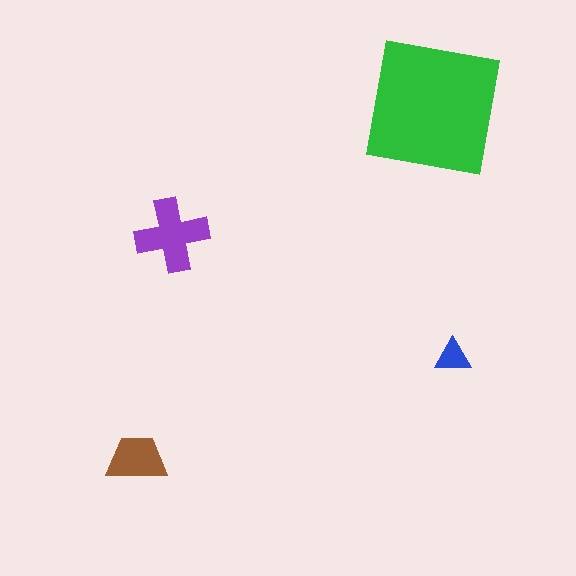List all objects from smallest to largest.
The blue triangle, the brown trapezoid, the purple cross, the green square.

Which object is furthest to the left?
The brown trapezoid is leftmost.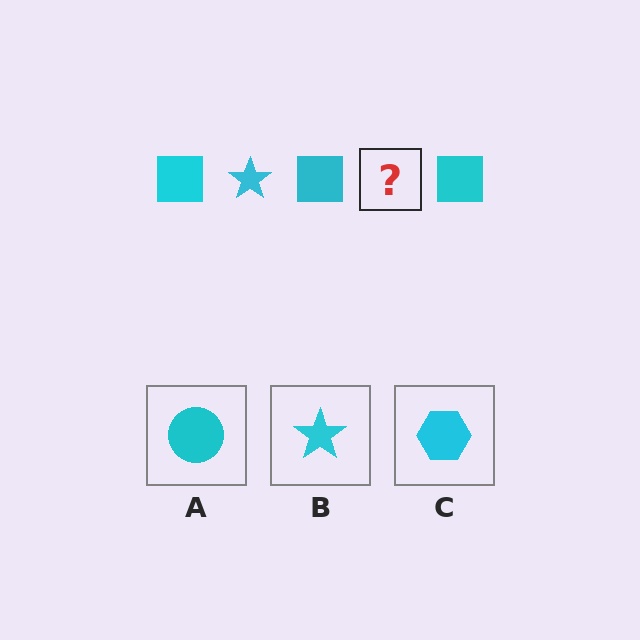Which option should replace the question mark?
Option B.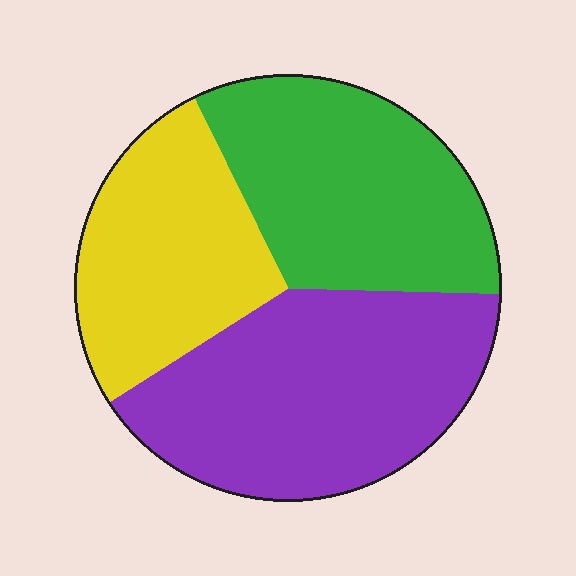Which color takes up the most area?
Purple, at roughly 40%.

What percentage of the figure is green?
Green covers about 35% of the figure.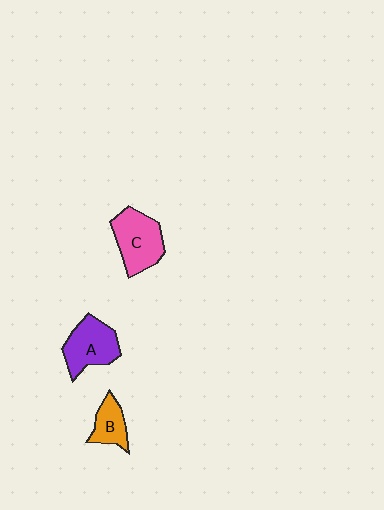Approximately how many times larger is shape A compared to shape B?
Approximately 1.6 times.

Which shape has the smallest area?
Shape B (orange).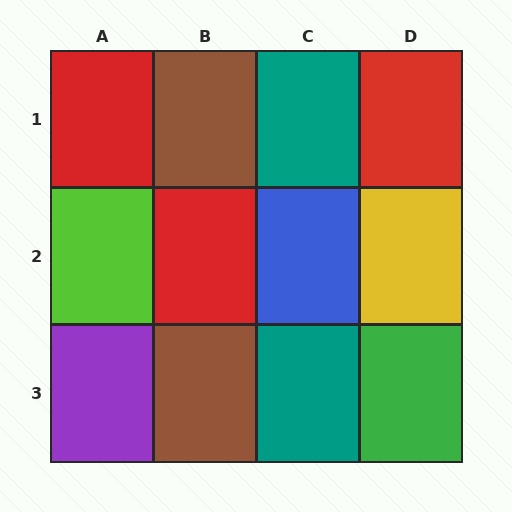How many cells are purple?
1 cell is purple.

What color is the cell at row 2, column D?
Yellow.